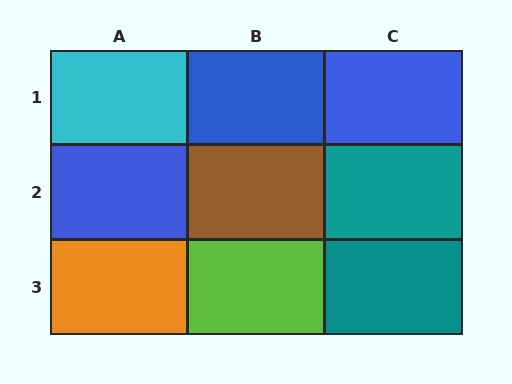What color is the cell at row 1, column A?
Cyan.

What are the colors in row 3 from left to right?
Orange, lime, teal.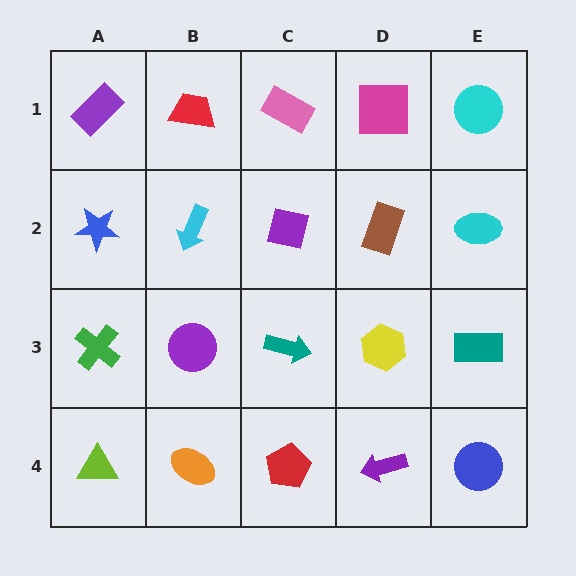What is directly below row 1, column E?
A cyan ellipse.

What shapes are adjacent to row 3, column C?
A purple square (row 2, column C), a red pentagon (row 4, column C), a purple circle (row 3, column B), a yellow hexagon (row 3, column D).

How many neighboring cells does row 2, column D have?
4.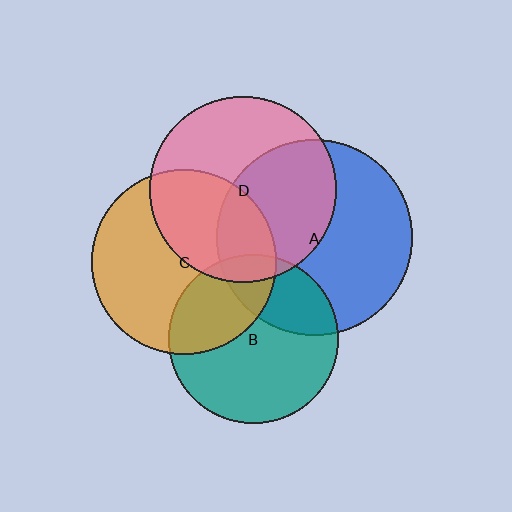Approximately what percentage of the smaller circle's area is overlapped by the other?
Approximately 45%.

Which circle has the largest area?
Circle A (blue).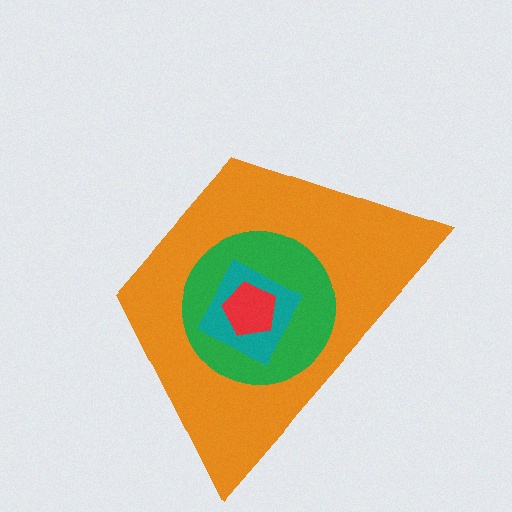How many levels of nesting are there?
4.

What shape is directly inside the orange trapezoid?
The green circle.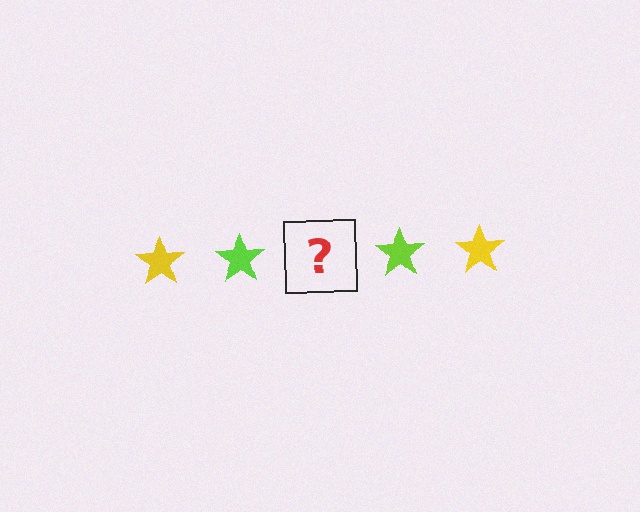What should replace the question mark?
The question mark should be replaced with a yellow star.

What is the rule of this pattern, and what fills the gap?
The rule is that the pattern cycles through yellow, lime stars. The gap should be filled with a yellow star.